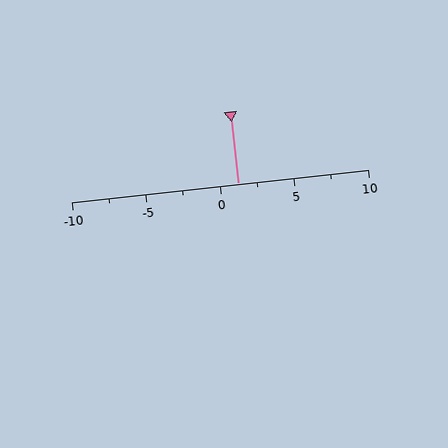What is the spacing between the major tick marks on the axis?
The major ticks are spaced 5 apart.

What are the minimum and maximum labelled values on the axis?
The axis runs from -10 to 10.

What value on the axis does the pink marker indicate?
The marker indicates approximately 1.2.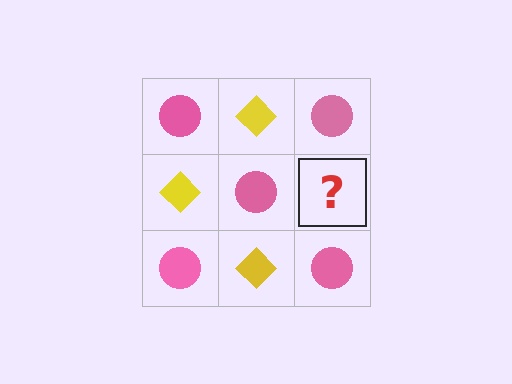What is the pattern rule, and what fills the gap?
The rule is that it alternates pink circle and yellow diamond in a checkerboard pattern. The gap should be filled with a yellow diamond.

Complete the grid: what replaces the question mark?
The question mark should be replaced with a yellow diamond.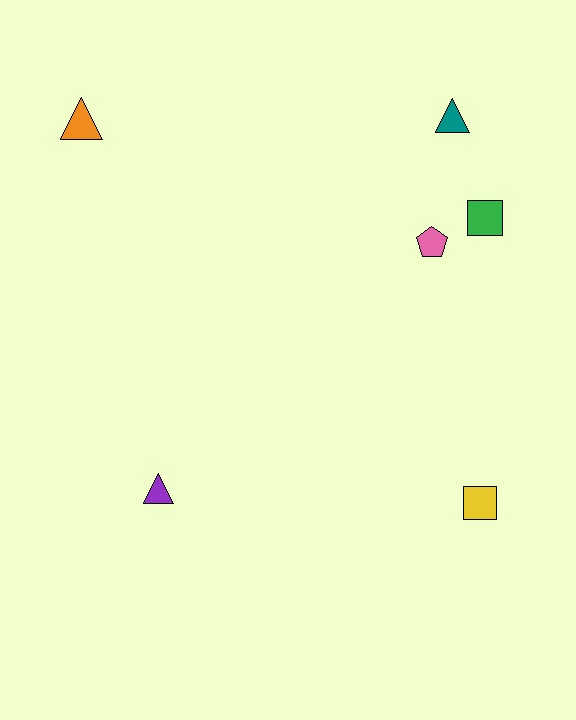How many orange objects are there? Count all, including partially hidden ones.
There is 1 orange object.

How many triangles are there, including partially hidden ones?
There are 3 triangles.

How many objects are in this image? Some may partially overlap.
There are 6 objects.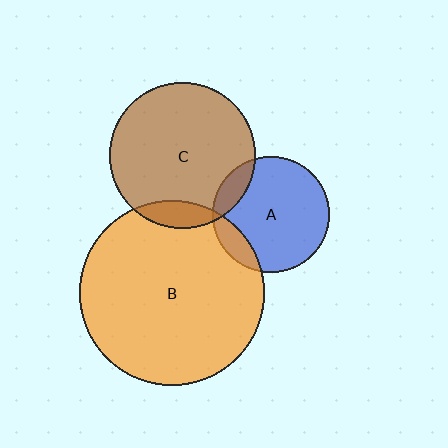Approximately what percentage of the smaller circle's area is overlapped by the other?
Approximately 10%.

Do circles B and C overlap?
Yes.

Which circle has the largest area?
Circle B (orange).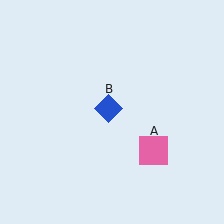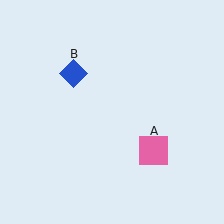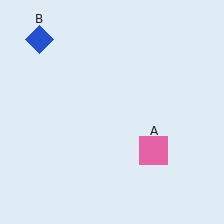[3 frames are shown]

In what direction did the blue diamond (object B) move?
The blue diamond (object B) moved up and to the left.